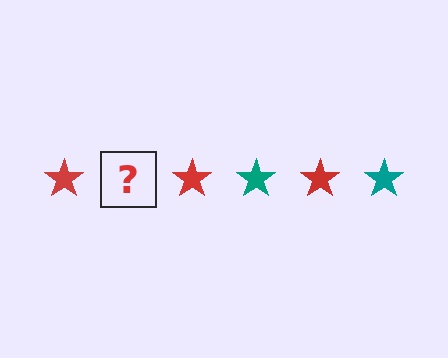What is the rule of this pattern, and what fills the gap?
The rule is that the pattern cycles through red, teal stars. The gap should be filled with a teal star.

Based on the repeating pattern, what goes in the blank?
The blank should be a teal star.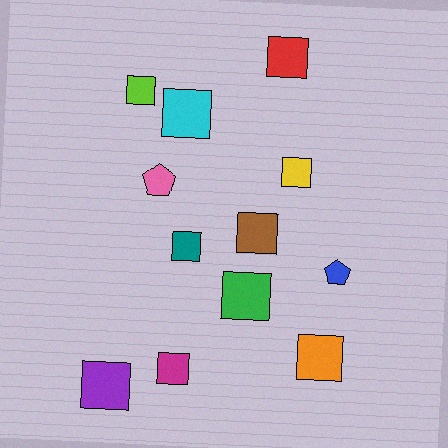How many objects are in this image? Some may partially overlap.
There are 12 objects.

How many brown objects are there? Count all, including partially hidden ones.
There is 1 brown object.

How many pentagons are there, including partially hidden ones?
There are 2 pentagons.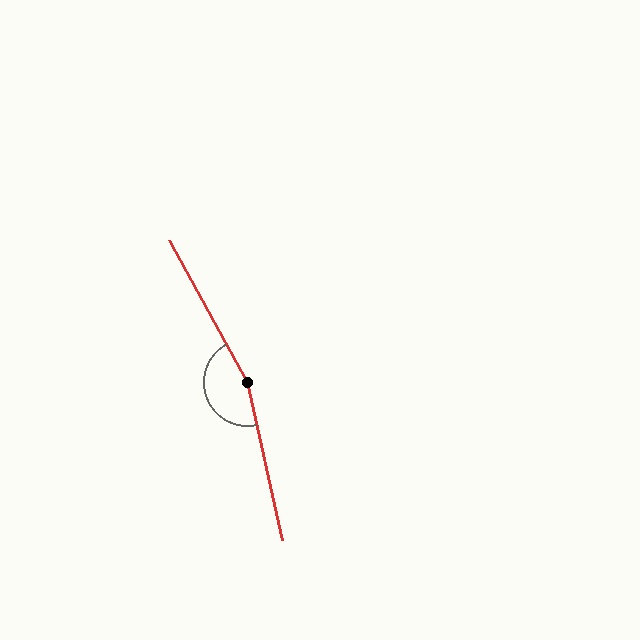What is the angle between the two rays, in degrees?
Approximately 164 degrees.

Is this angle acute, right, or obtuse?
It is obtuse.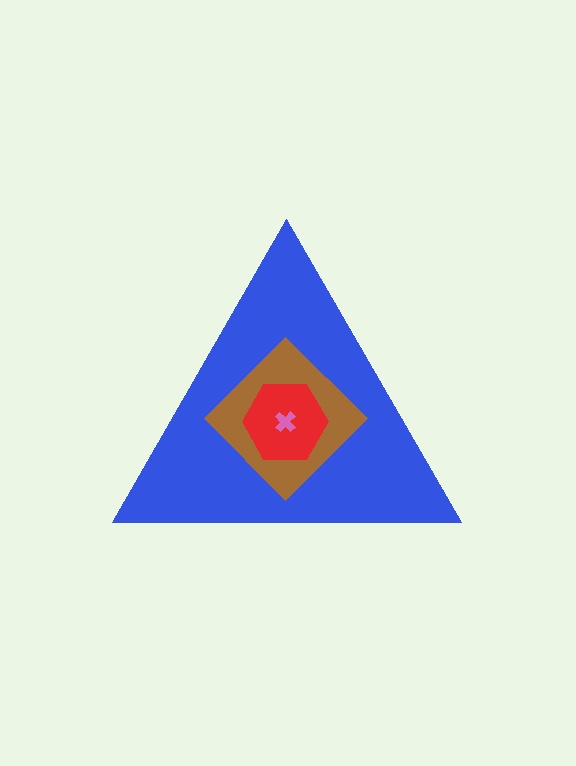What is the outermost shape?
The blue triangle.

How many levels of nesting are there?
4.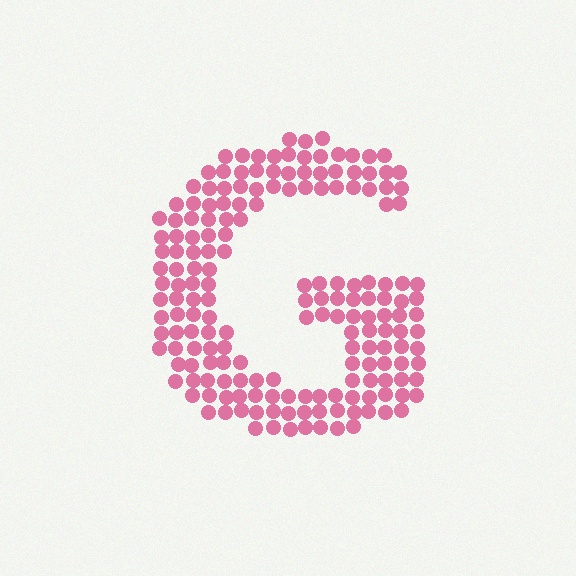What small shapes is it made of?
It is made of small circles.